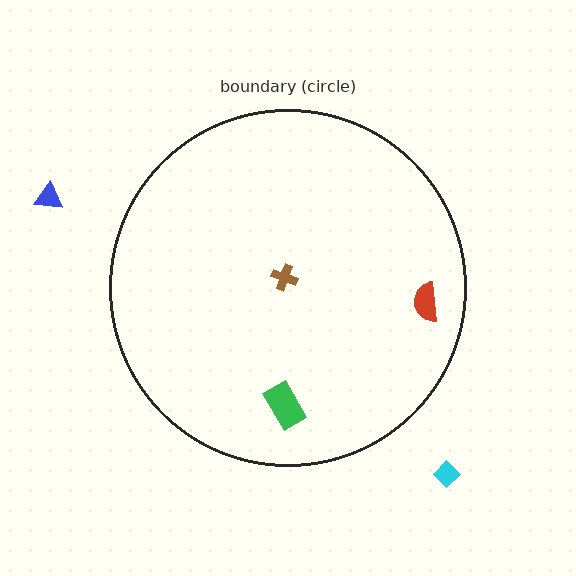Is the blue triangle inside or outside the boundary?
Outside.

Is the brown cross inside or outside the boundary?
Inside.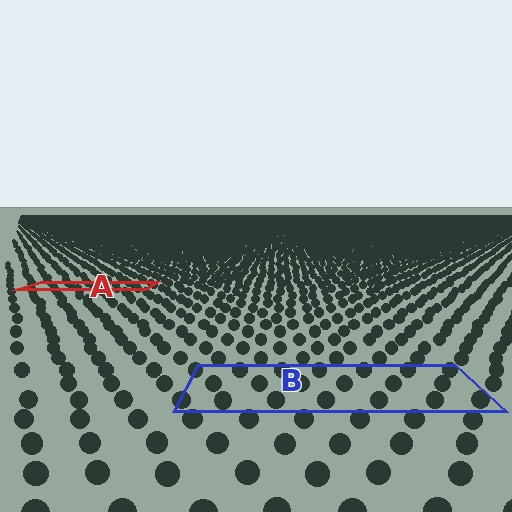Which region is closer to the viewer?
Region B is closer. The texture elements there are larger and more spread out.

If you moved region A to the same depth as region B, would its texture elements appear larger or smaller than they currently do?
They would appear larger. At a closer depth, the same texture elements are projected at a bigger on-screen size.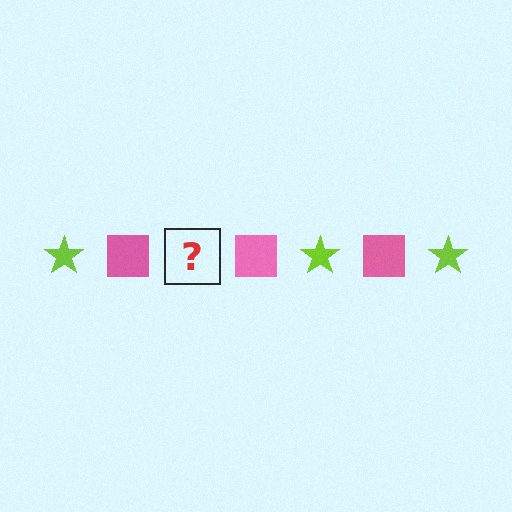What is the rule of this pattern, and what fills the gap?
The rule is that the pattern alternates between lime star and pink square. The gap should be filled with a lime star.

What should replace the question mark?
The question mark should be replaced with a lime star.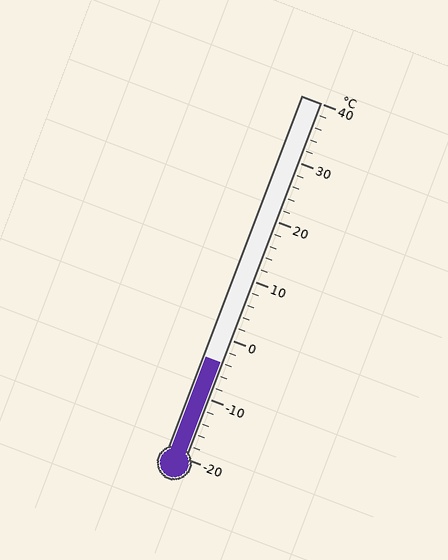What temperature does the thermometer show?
The thermometer shows approximately -4°C.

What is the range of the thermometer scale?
The thermometer scale ranges from -20°C to 40°C.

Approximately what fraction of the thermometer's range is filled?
The thermometer is filled to approximately 25% of its range.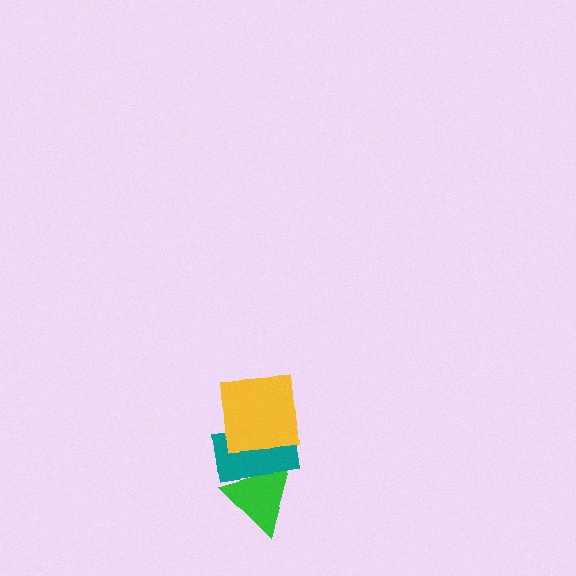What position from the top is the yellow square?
The yellow square is 1st from the top.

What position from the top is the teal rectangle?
The teal rectangle is 2nd from the top.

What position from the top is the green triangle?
The green triangle is 3rd from the top.